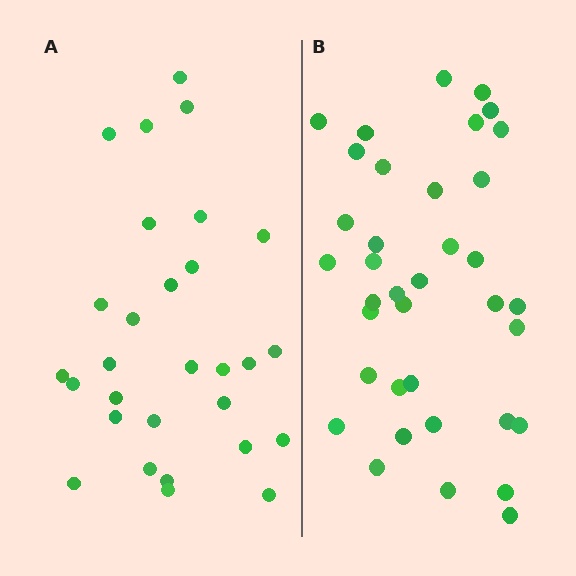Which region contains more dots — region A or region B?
Region B (the right region) has more dots.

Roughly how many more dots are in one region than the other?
Region B has roughly 8 or so more dots than region A.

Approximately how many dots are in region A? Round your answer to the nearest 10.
About 30 dots. (The exact count is 29, which rounds to 30.)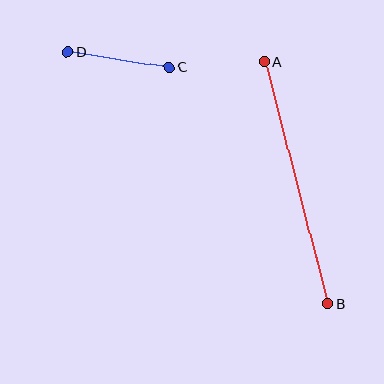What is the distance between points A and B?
The distance is approximately 250 pixels.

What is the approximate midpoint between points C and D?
The midpoint is at approximately (119, 60) pixels.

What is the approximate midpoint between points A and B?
The midpoint is at approximately (296, 183) pixels.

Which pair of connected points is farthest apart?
Points A and B are farthest apart.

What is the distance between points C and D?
The distance is approximately 102 pixels.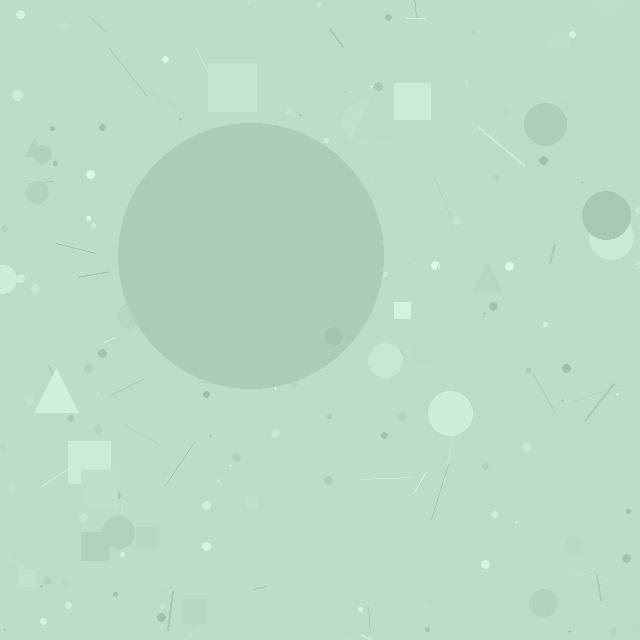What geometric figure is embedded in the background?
A circle is embedded in the background.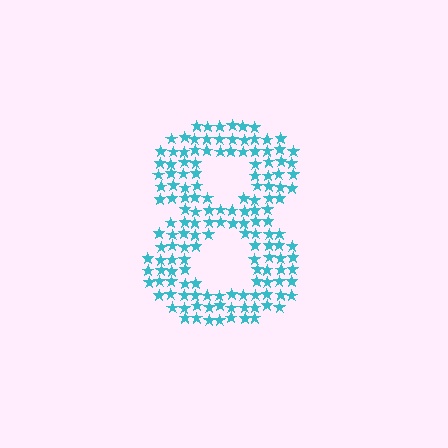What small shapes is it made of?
It is made of small stars.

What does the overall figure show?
The overall figure shows the digit 8.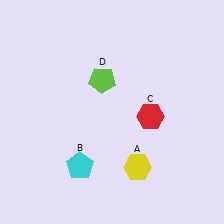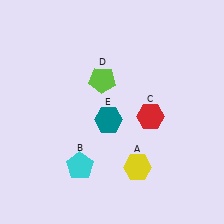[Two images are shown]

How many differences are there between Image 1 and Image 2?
There is 1 difference between the two images.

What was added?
A teal hexagon (E) was added in Image 2.